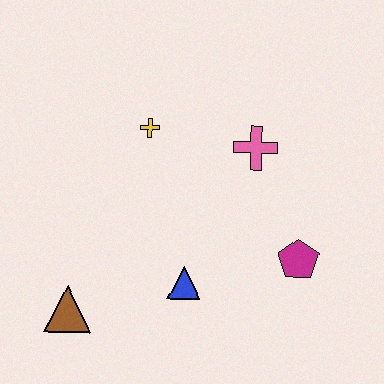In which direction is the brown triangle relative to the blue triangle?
The brown triangle is to the left of the blue triangle.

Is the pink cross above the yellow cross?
No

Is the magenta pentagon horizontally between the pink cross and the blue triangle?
No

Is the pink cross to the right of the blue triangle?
Yes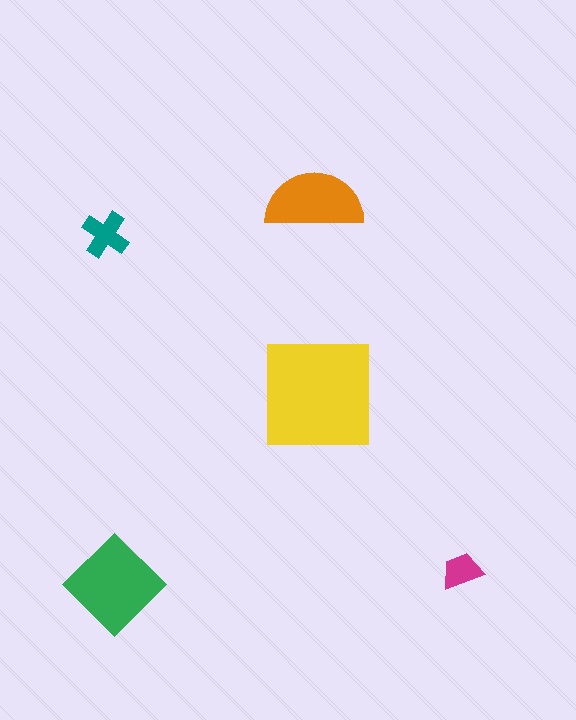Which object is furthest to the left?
The teal cross is leftmost.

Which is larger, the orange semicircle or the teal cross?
The orange semicircle.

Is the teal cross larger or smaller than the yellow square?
Smaller.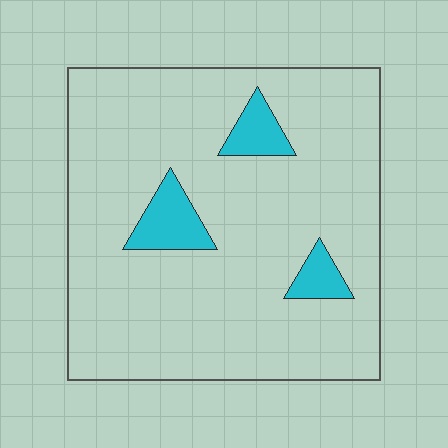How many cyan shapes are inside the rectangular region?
3.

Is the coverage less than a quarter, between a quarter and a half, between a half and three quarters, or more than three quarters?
Less than a quarter.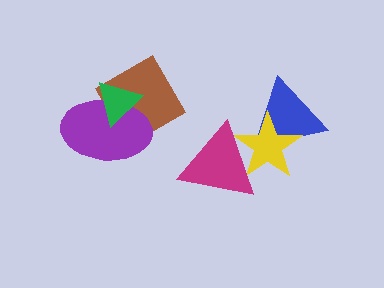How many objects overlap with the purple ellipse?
2 objects overlap with the purple ellipse.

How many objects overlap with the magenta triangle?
1 object overlaps with the magenta triangle.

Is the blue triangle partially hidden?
Yes, it is partially covered by another shape.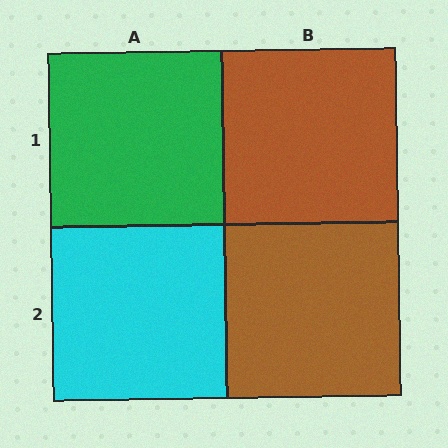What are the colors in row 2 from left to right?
Cyan, brown.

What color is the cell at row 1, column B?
Brown.